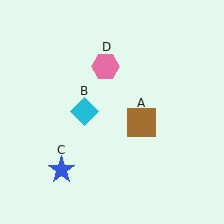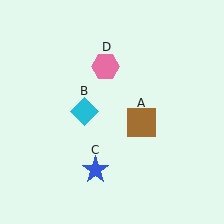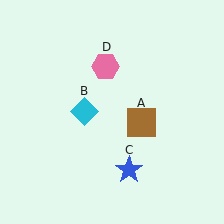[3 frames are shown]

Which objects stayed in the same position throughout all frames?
Brown square (object A) and cyan diamond (object B) and pink hexagon (object D) remained stationary.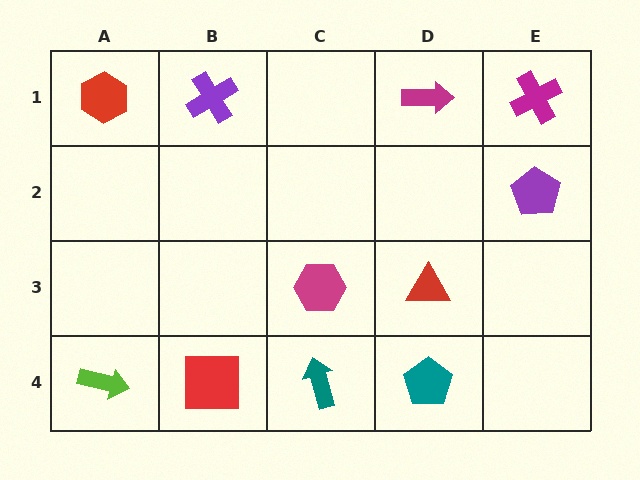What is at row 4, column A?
A lime arrow.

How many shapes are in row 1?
4 shapes.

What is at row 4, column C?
A teal arrow.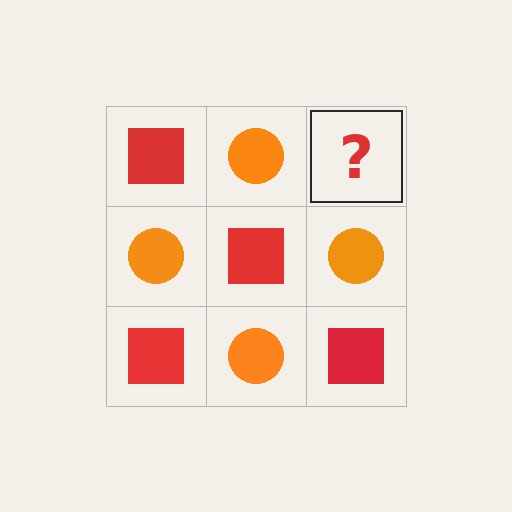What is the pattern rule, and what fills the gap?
The rule is that it alternates red square and orange circle in a checkerboard pattern. The gap should be filled with a red square.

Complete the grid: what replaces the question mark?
The question mark should be replaced with a red square.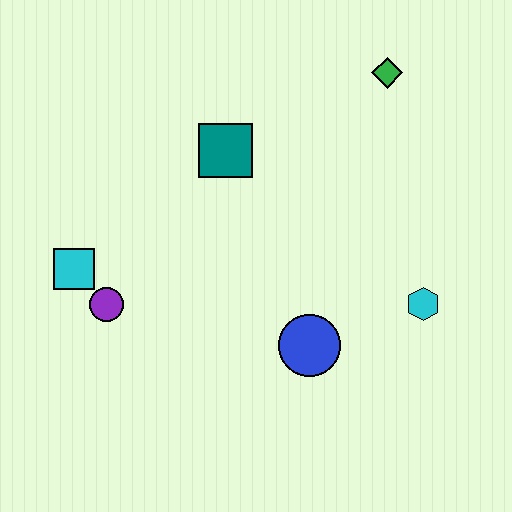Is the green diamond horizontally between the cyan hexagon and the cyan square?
Yes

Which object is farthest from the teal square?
The cyan hexagon is farthest from the teal square.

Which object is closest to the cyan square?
The purple circle is closest to the cyan square.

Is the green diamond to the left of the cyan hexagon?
Yes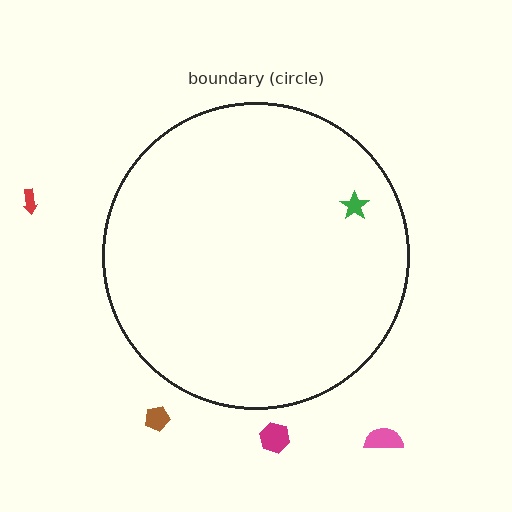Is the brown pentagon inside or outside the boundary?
Outside.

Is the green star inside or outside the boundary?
Inside.